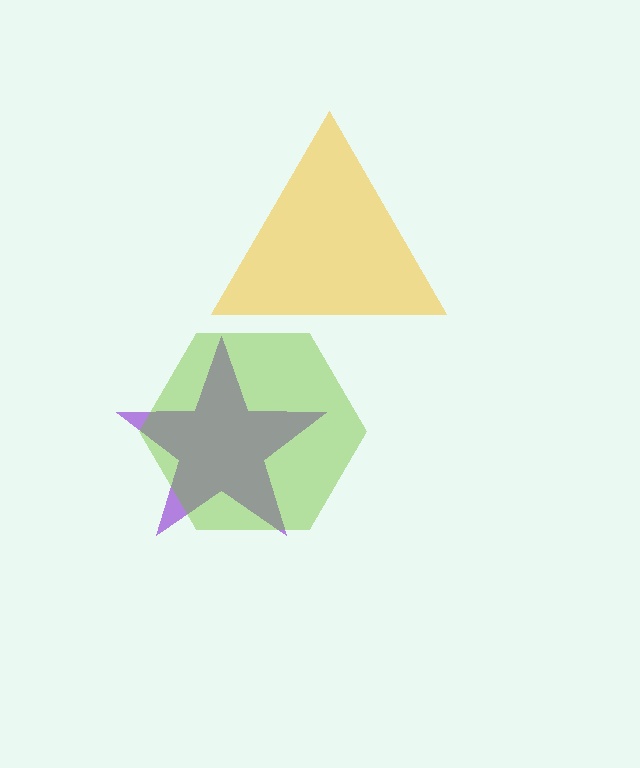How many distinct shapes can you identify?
There are 3 distinct shapes: a purple star, a lime hexagon, a yellow triangle.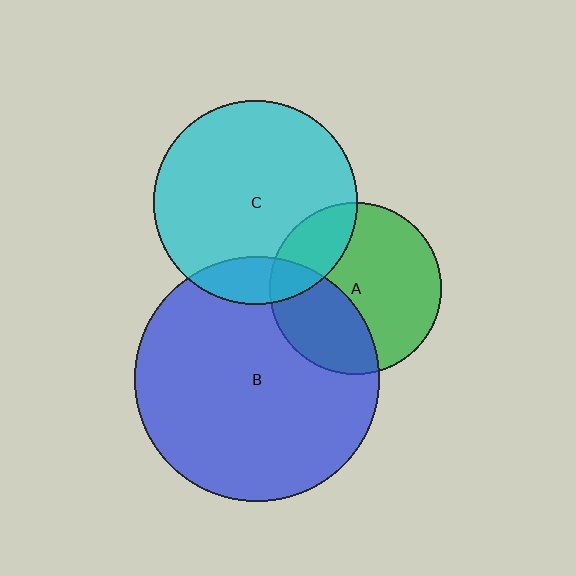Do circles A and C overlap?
Yes.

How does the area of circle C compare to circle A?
Approximately 1.4 times.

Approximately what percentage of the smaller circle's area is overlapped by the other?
Approximately 20%.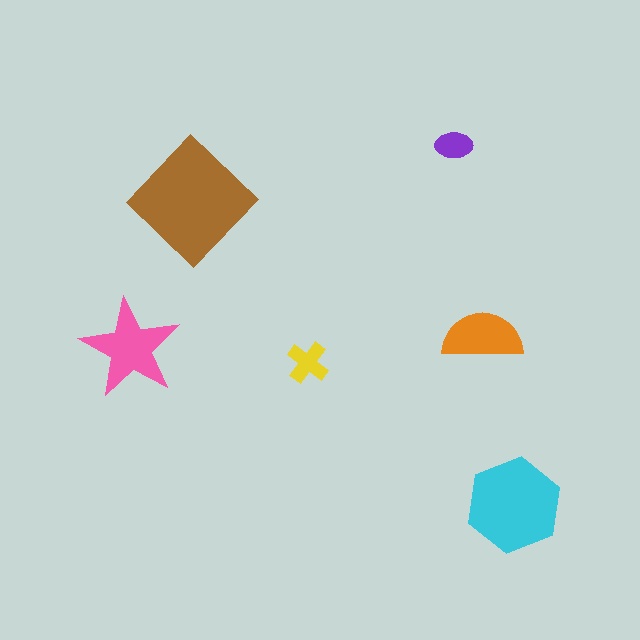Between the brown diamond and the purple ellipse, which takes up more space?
The brown diamond.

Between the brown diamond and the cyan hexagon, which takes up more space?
The brown diamond.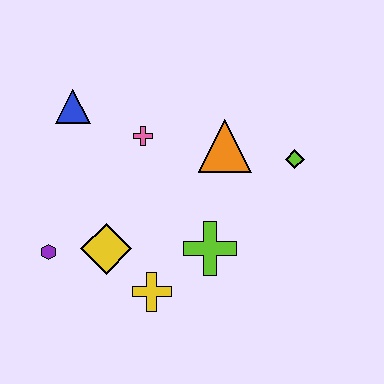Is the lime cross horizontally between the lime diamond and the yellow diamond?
Yes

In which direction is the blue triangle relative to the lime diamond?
The blue triangle is to the left of the lime diamond.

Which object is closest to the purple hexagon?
The yellow diamond is closest to the purple hexagon.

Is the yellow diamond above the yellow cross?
Yes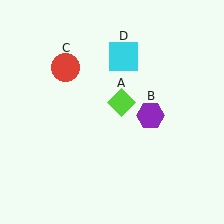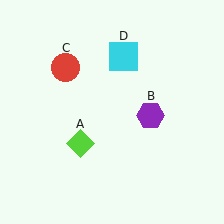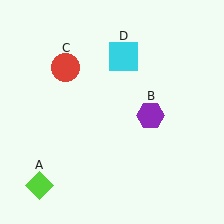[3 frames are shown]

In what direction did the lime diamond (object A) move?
The lime diamond (object A) moved down and to the left.